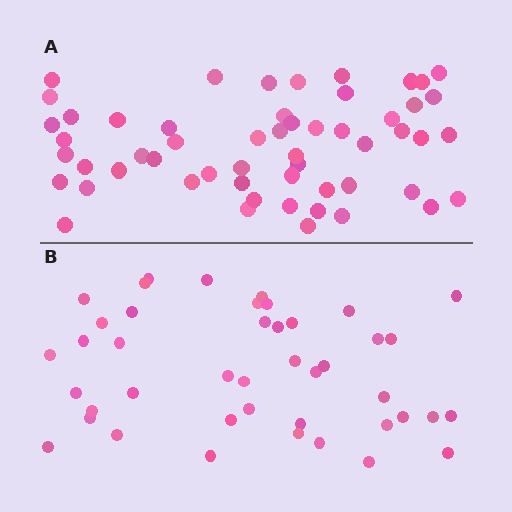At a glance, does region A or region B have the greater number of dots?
Region A (the top region) has more dots.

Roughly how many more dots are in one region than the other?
Region A has roughly 12 or so more dots than region B.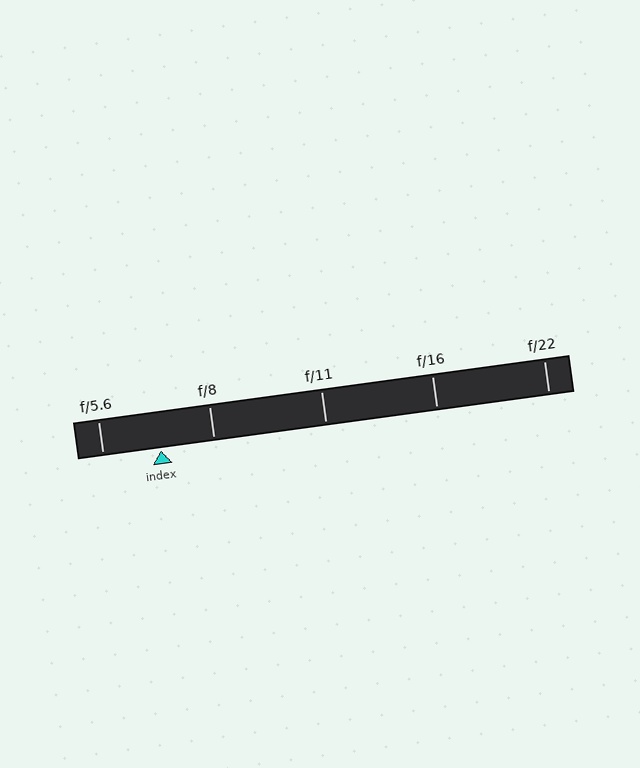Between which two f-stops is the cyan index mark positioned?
The index mark is between f/5.6 and f/8.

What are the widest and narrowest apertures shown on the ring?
The widest aperture shown is f/5.6 and the narrowest is f/22.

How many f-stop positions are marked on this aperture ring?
There are 5 f-stop positions marked.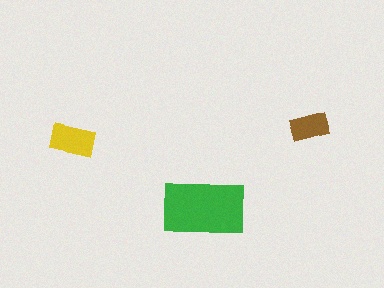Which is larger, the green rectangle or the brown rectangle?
The green one.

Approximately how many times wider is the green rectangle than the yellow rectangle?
About 2 times wider.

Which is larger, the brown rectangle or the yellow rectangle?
The yellow one.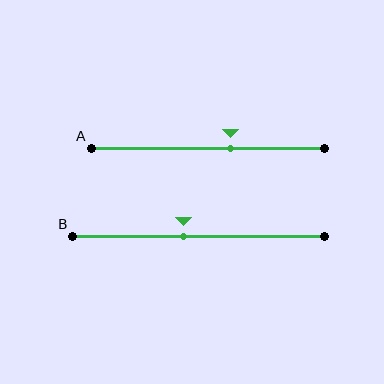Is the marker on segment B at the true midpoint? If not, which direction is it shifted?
No, the marker on segment B is shifted to the left by about 6% of the segment length.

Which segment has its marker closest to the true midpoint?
Segment B has its marker closest to the true midpoint.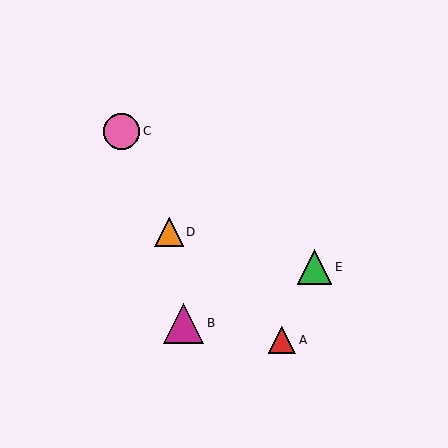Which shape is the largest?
The magenta triangle (labeled B) is the largest.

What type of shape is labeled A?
Shape A is a red triangle.